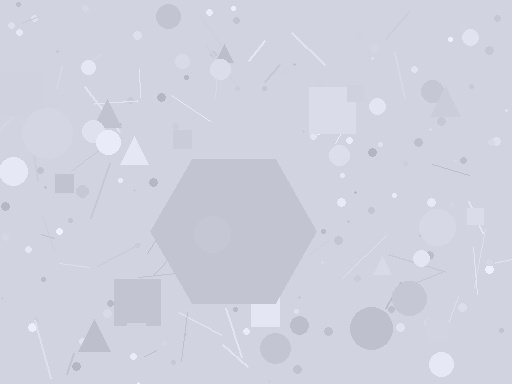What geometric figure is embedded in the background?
A hexagon is embedded in the background.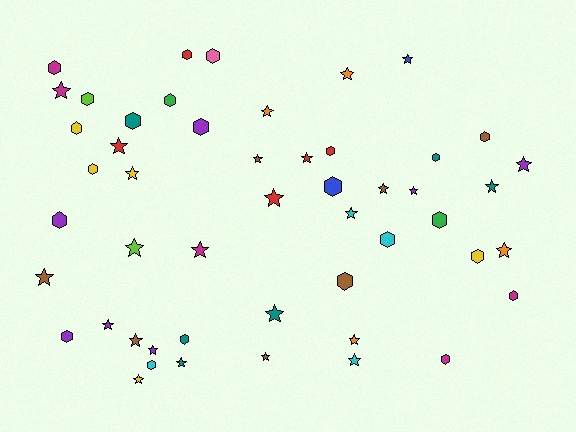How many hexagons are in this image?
There are 23 hexagons.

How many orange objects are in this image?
There are 4 orange objects.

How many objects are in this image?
There are 50 objects.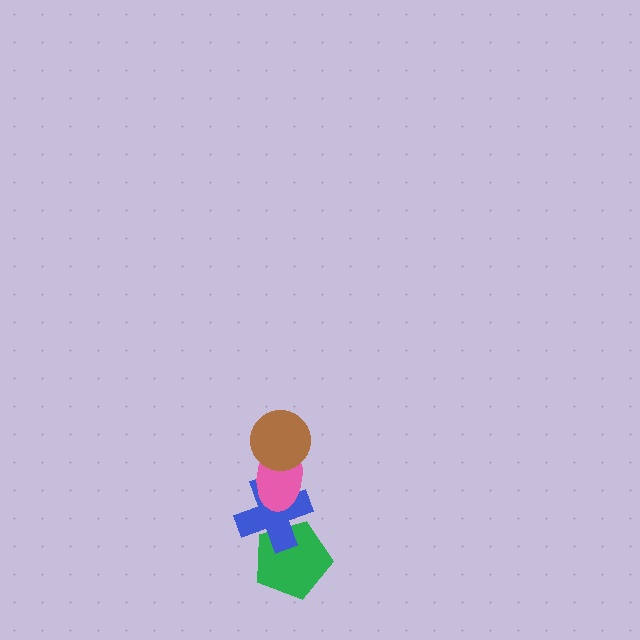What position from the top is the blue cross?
The blue cross is 3rd from the top.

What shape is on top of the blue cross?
The pink ellipse is on top of the blue cross.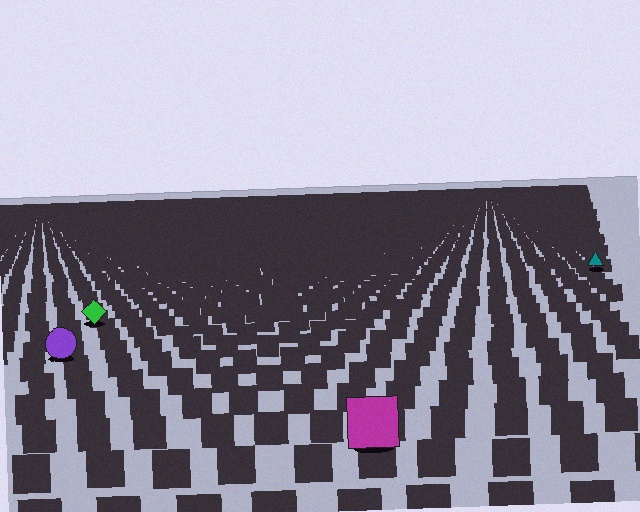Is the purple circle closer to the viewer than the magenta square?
No. The magenta square is closer — you can tell from the texture gradient: the ground texture is coarser near it.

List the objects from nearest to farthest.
From nearest to farthest: the magenta square, the purple circle, the green diamond, the teal triangle.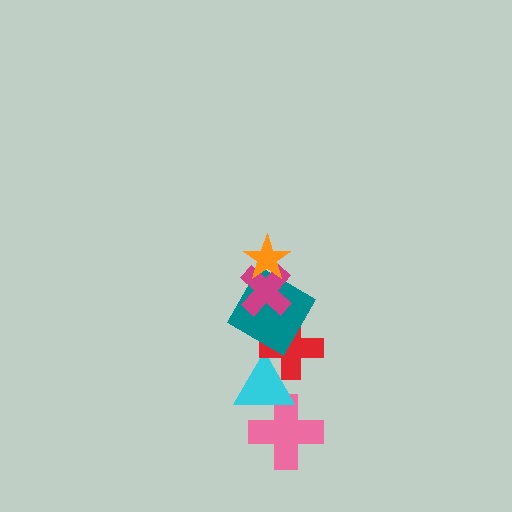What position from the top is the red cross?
The red cross is 4th from the top.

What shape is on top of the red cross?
The teal diamond is on top of the red cross.